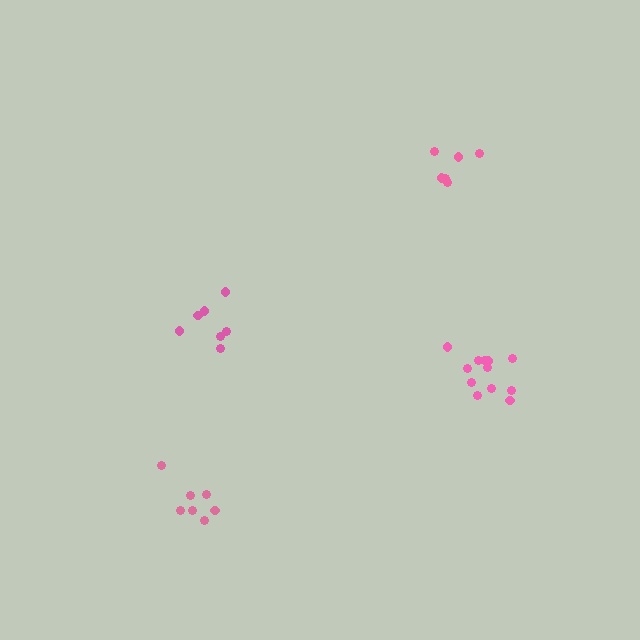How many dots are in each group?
Group 1: 6 dots, Group 2: 7 dots, Group 3: 12 dots, Group 4: 7 dots (32 total).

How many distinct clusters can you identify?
There are 4 distinct clusters.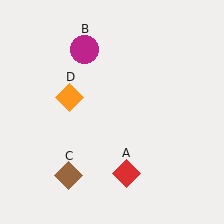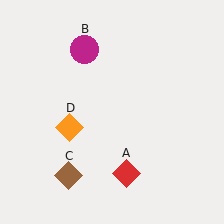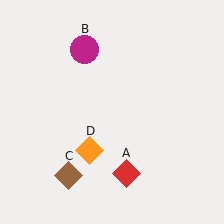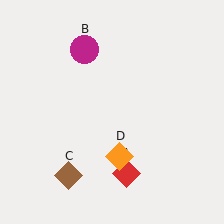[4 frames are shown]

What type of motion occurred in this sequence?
The orange diamond (object D) rotated counterclockwise around the center of the scene.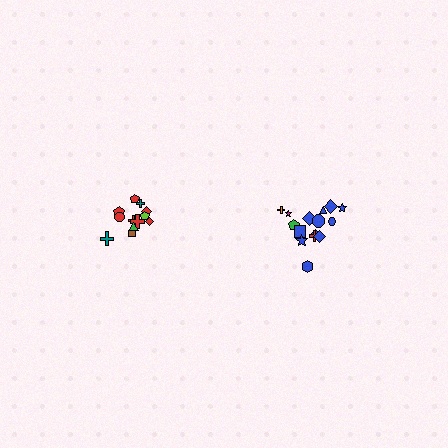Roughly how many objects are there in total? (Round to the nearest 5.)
Roughly 25 objects in total.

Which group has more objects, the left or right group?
The right group.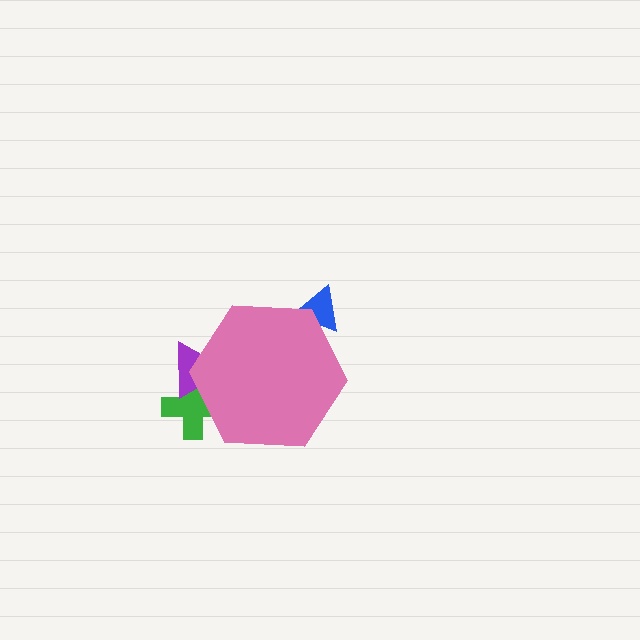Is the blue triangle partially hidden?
Yes, the blue triangle is partially hidden behind the pink hexagon.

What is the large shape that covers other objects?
A pink hexagon.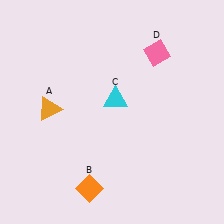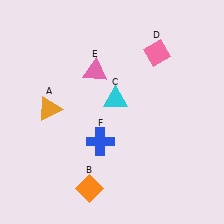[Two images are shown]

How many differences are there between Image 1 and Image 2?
There are 2 differences between the two images.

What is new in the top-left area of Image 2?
A pink triangle (E) was added in the top-left area of Image 2.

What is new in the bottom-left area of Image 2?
A blue cross (F) was added in the bottom-left area of Image 2.